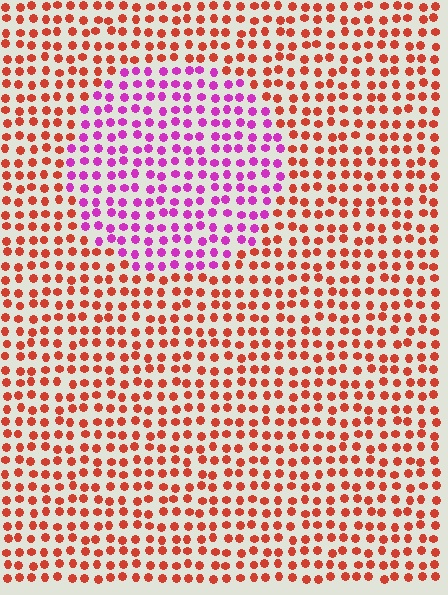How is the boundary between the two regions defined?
The boundary is defined purely by a slight shift in hue (about 60 degrees). Spacing, size, and orientation are identical on both sides.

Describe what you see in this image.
The image is filled with small red elements in a uniform arrangement. A circle-shaped region is visible where the elements are tinted to a slightly different hue, forming a subtle color boundary.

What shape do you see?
I see a circle.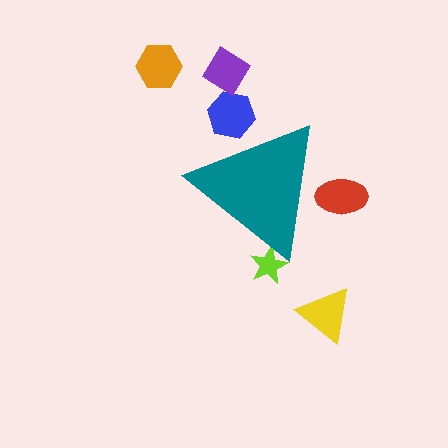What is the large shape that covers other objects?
A teal triangle.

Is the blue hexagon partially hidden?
Yes, the blue hexagon is partially hidden behind the teal triangle.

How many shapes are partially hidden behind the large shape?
3 shapes are partially hidden.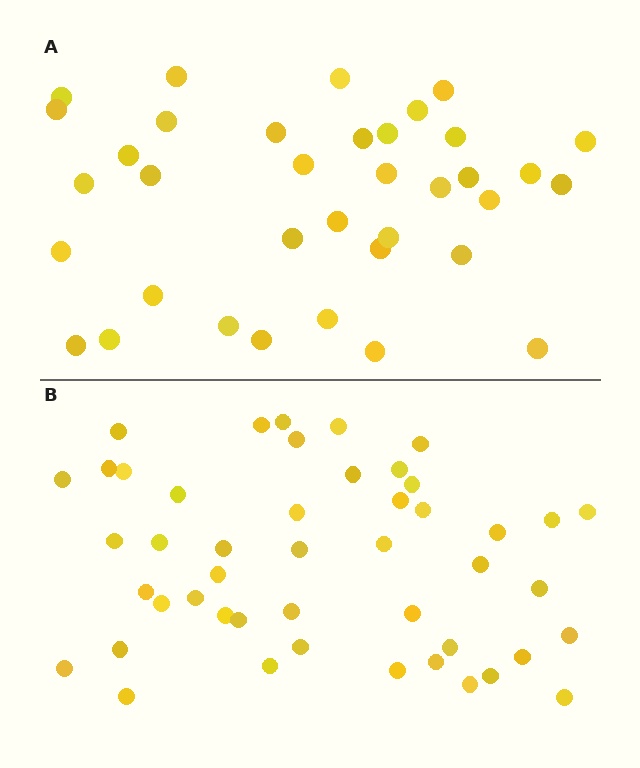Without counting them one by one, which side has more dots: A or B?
Region B (the bottom region) has more dots.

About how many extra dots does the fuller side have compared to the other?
Region B has roughly 12 or so more dots than region A.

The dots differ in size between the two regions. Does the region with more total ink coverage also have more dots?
No. Region A has more total ink coverage because its dots are larger, but region B actually contains more individual dots. Total area can be misleading — the number of items is what matters here.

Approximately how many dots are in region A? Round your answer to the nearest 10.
About 40 dots. (The exact count is 36, which rounds to 40.)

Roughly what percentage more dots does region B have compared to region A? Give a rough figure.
About 30% more.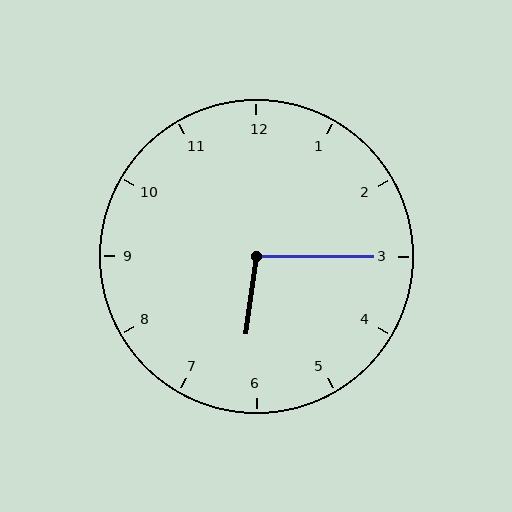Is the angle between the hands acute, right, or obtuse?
It is obtuse.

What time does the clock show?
6:15.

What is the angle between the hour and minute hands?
Approximately 98 degrees.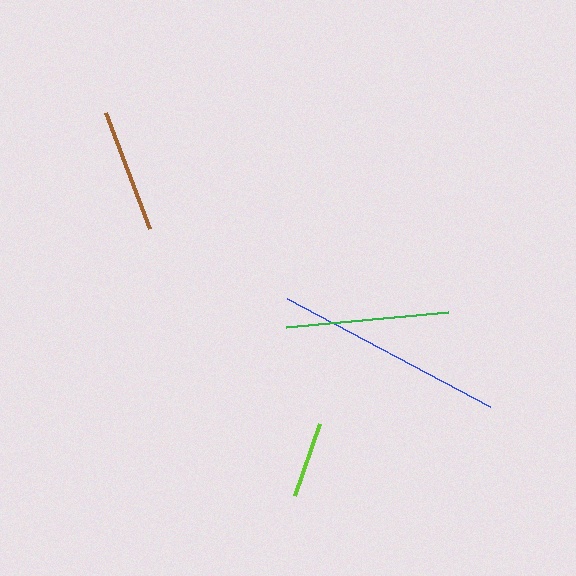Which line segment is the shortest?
The lime line is the shortest at approximately 77 pixels.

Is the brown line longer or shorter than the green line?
The green line is longer than the brown line.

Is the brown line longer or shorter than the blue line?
The blue line is longer than the brown line.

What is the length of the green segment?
The green segment is approximately 163 pixels long.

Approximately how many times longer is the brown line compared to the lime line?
The brown line is approximately 1.6 times the length of the lime line.